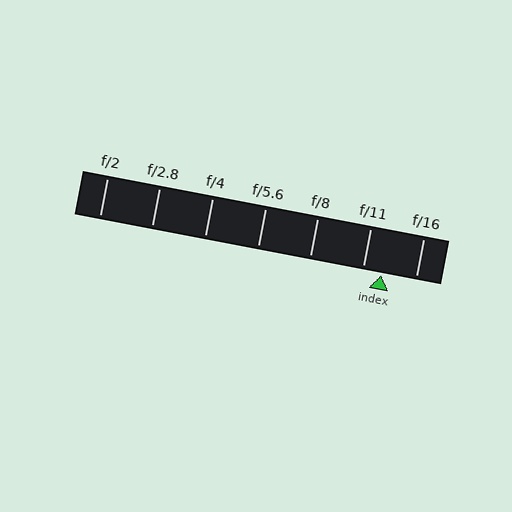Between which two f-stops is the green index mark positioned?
The index mark is between f/11 and f/16.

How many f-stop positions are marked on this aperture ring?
There are 7 f-stop positions marked.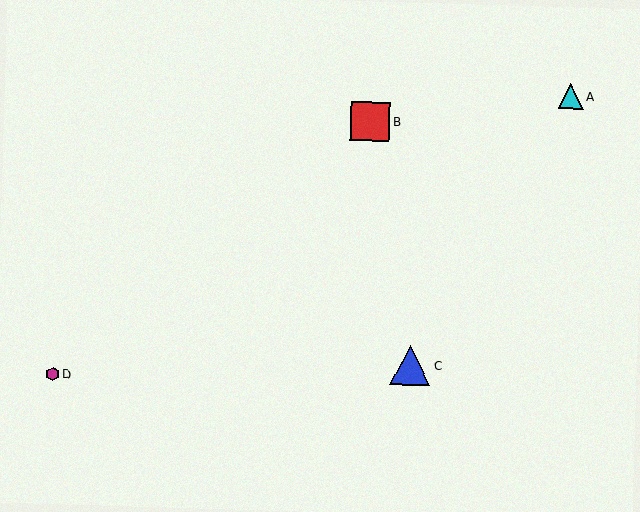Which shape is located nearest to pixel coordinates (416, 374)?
The blue triangle (labeled C) at (410, 365) is nearest to that location.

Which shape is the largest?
The blue triangle (labeled C) is the largest.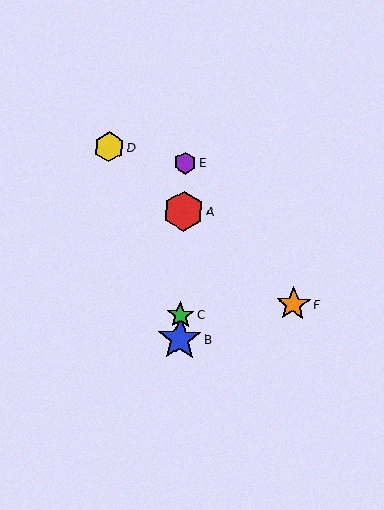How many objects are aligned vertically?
4 objects (A, B, C, E) are aligned vertically.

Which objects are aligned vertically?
Objects A, B, C, E are aligned vertically.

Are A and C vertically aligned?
Yes, both are at x≈184.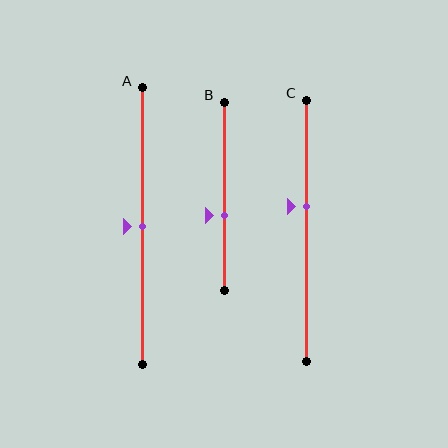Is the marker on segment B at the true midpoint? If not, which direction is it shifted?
No, the marker on segment B is shifted downward by about 10% of the segment length.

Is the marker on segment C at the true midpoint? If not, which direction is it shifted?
No, the marker on segment C is shifted upward by about 9% of the segment length.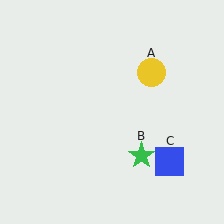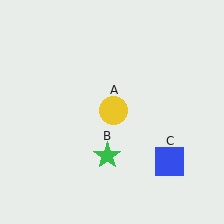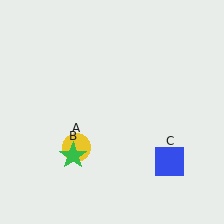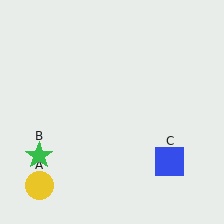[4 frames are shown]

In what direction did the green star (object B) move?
The green star (object B) moved left.